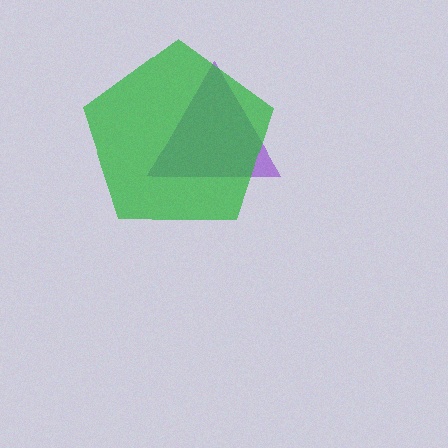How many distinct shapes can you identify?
There are 2 distinct shapes: a purple triangle, a green pentagon.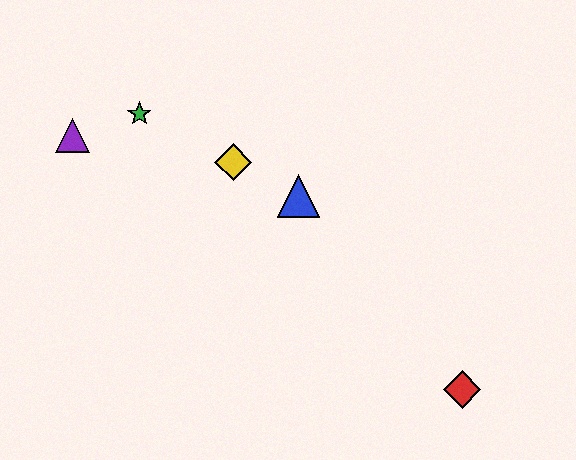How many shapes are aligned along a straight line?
3 shapes (the blue triangle, the green star, the yellow diamond) are aligned along a straight line.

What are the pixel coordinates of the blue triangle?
The blue triangle is at (298, 196).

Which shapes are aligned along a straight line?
The blue triangle, the green star, the yellow diamond are aligned along a straight line.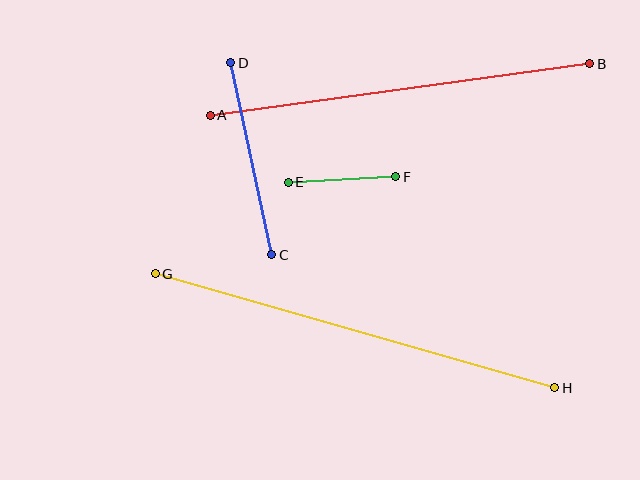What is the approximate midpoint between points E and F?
The midpoint is at approximately (342, 180) pixels.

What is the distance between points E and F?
The distance is approximately 108 pixels.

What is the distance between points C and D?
The distance is approximately 197 pixels.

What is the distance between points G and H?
The distance is approximately 416 pixels.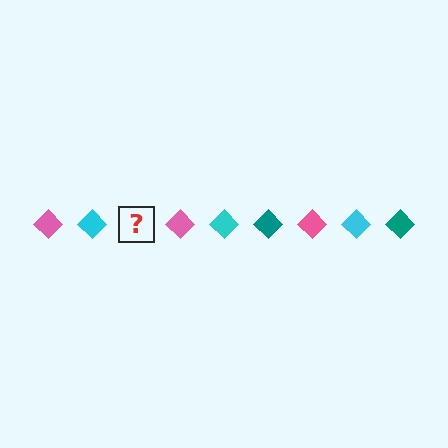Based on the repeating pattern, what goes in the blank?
The blank should be a teal diamond.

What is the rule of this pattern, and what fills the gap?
The rule is that the pattern cycles through pink, cyan, teal diamonds. The gap should be filled with a teal diamond.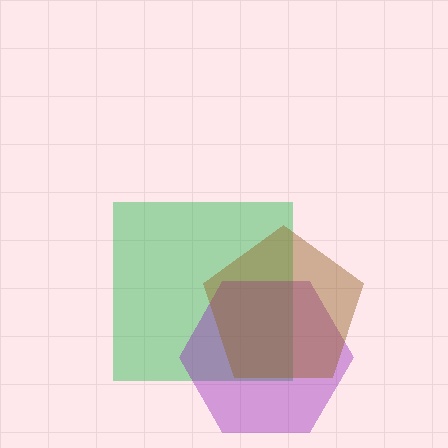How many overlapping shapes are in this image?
There are 3 overlapping shapes in the image.